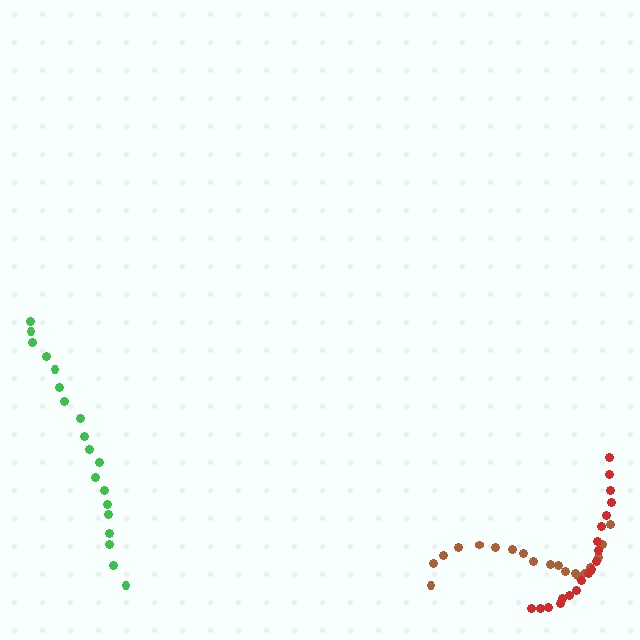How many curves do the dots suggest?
There are 3 distinct paths.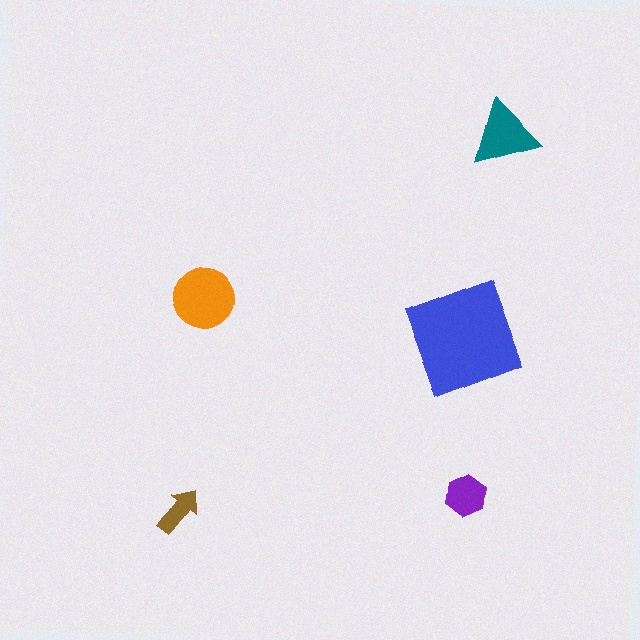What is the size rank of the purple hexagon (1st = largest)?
4th.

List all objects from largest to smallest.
The blue square, the orange circle, the teal triangle, the purple hexagon, the brown arrow.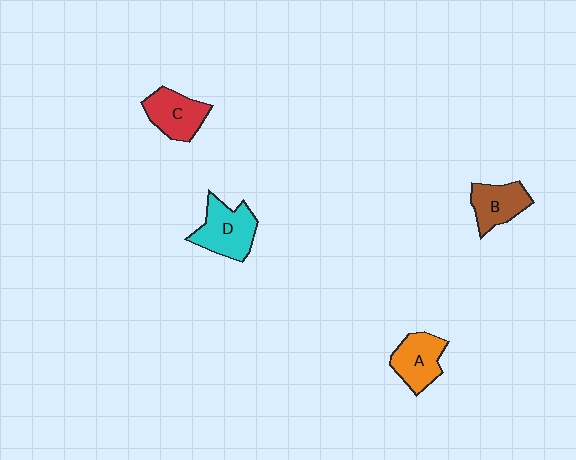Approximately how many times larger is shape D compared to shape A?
Approximately 1.2 times.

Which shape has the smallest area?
Shape B (brown).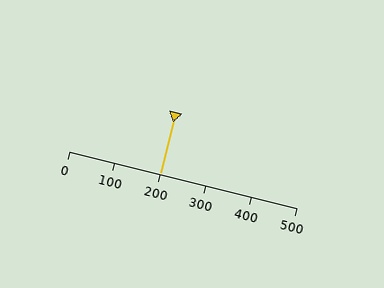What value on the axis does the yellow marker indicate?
The marker indicates approximately 200.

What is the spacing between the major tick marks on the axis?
The major ticks are spaced 100 apart.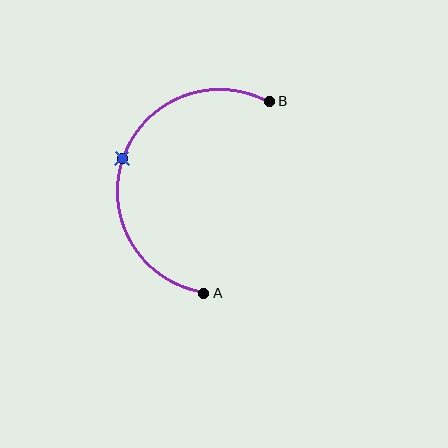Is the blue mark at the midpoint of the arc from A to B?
Yes. The blue mark lies on the arc at equal arc-length from both A and B — it is the arc midpoint.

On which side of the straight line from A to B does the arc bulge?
The arc bulges to the left of the straight line connecting A and B.